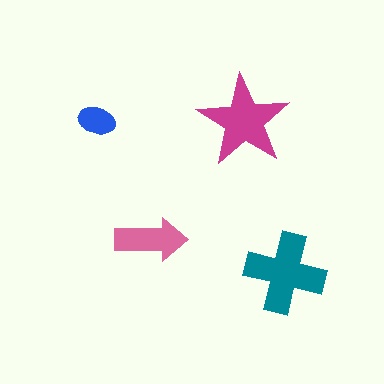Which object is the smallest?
The blue ellipse.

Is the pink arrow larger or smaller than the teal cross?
Smaller.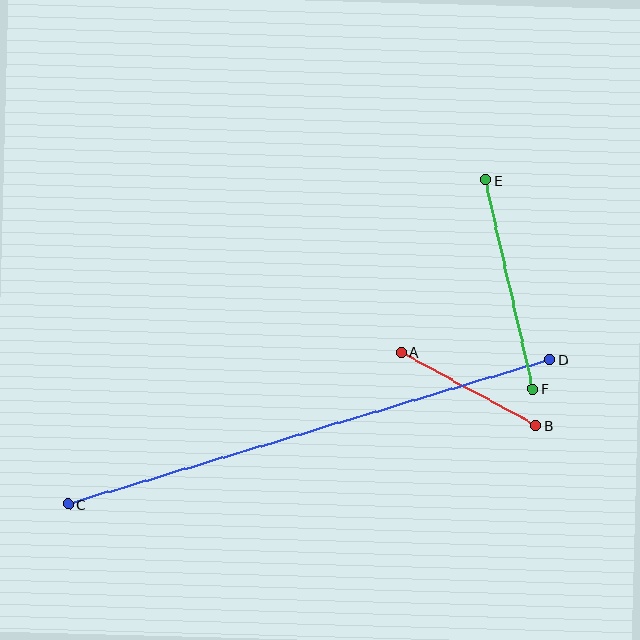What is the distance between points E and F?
The distance is approximately 214 pixels.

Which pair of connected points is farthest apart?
Points C and D are farthest apart.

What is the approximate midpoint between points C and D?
The midpoint is at approximately (309, 432) pixels.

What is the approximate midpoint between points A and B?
The midpoint is at approximately (469, 389) pixels.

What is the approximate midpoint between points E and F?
The midpoint is at approximately (509, 284) pixels.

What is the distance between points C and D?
The distance is approximately 503 pixels.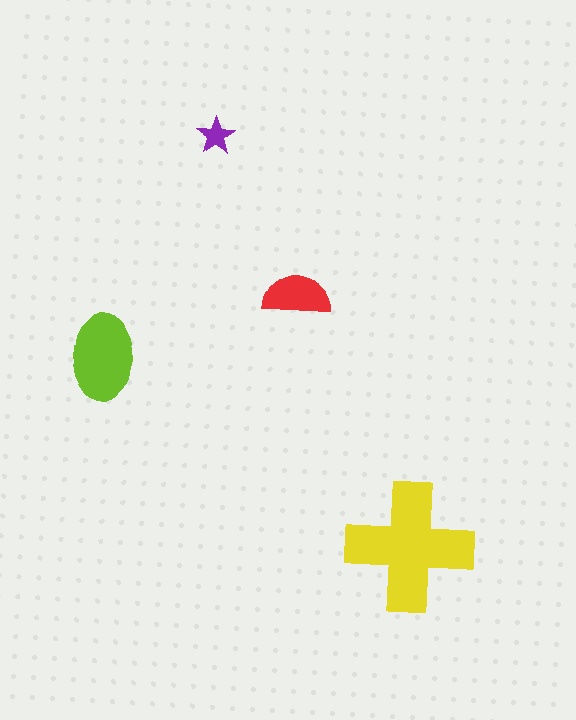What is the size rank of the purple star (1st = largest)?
4th.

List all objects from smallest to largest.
The purple star, the red semicircle, the lime ellipse, the yellow cross.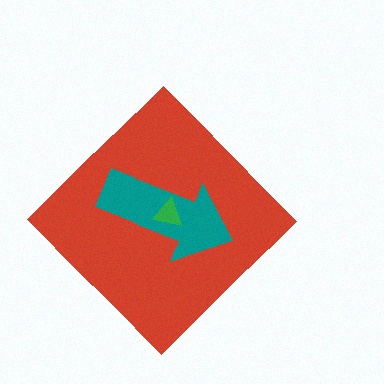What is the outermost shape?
The red diamond.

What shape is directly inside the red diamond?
The teal arrow.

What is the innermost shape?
The green triangle.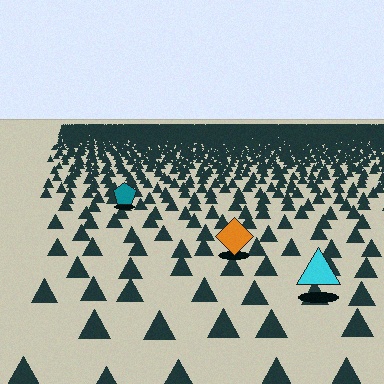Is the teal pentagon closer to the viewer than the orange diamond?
No. The orange diamond is closer — you can tell from the texture gradient: the ground texture is coarser near it.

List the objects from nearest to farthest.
From nearest to farthest: the cyan triangle, the orange diamond, the teal pentagon.